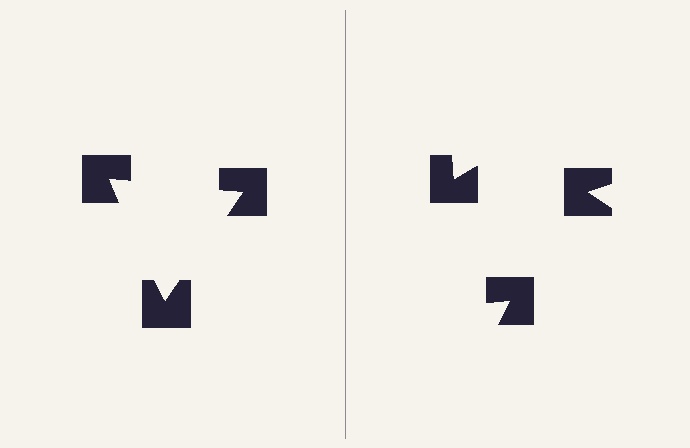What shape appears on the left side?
An illusory triangle.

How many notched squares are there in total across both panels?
6 — 3 on each side.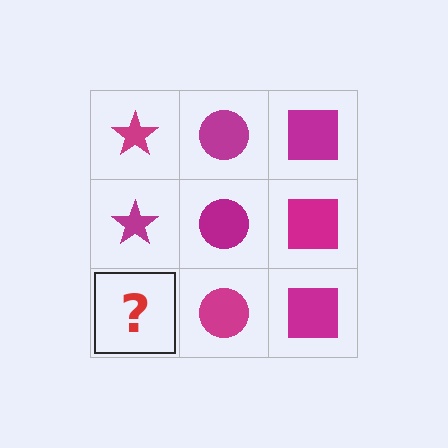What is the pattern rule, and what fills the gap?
The rule is that each column has a consistent shape. The gap should be filled with a magenta star.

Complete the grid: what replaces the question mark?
The question mark should be replaced with a magenta star.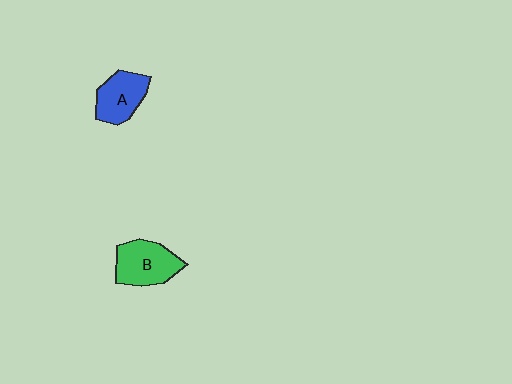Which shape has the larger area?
Shape B (green).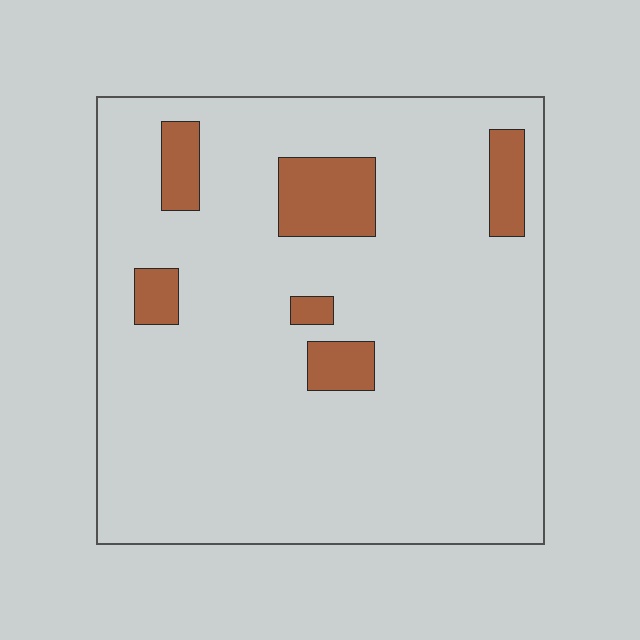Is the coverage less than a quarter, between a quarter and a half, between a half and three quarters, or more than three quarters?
Less than a quarter.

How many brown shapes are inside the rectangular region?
6.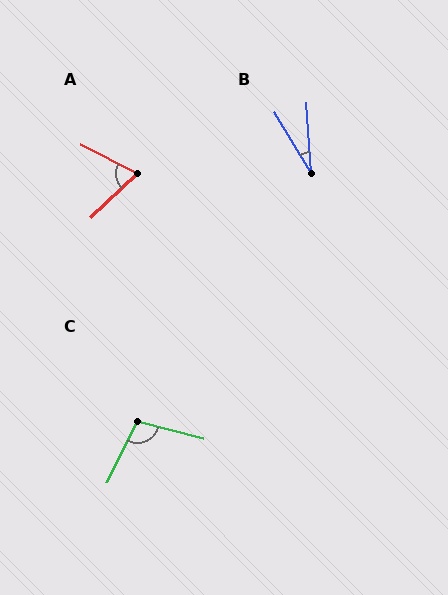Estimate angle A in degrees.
Approximately 70 degrees.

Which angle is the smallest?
B, at approximately 27 degrees.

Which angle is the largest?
C, at approximately 102 degrees.